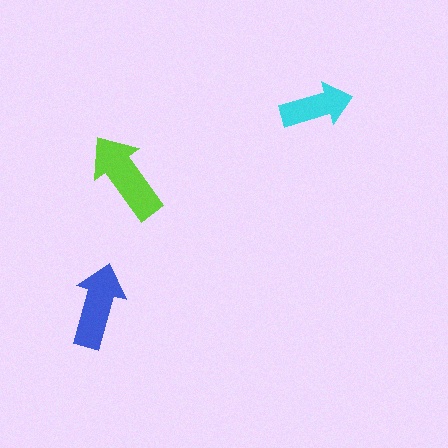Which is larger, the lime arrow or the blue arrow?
The lime one.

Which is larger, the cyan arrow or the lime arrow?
The lime one.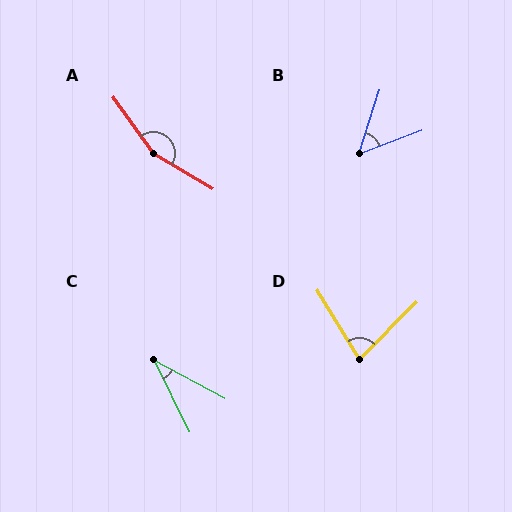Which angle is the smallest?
C, at approximately 36 degrees.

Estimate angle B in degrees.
Approximately 51 degrees.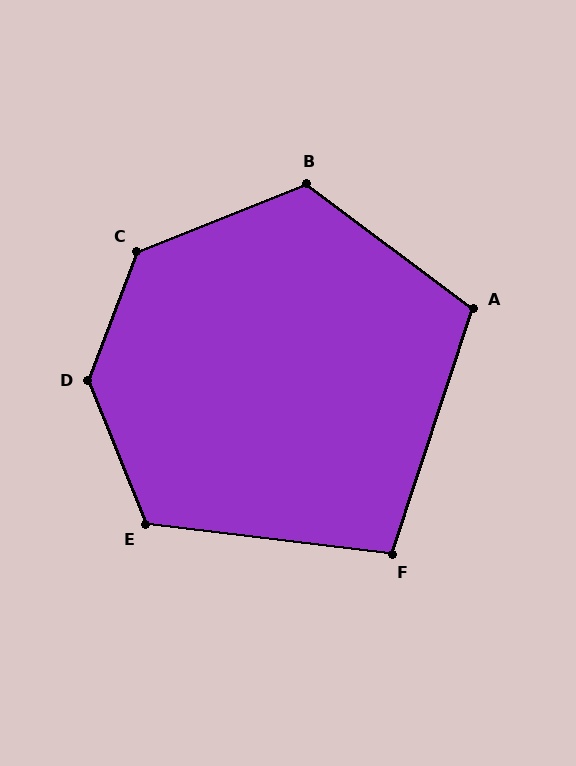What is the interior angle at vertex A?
Approximately 108 degrees (obtuse).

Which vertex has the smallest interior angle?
F, at approximately 101 degrees.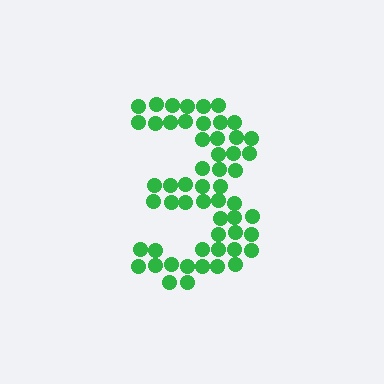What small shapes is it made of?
It is made of small circles.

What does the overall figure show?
The overall figure shows the digit 3.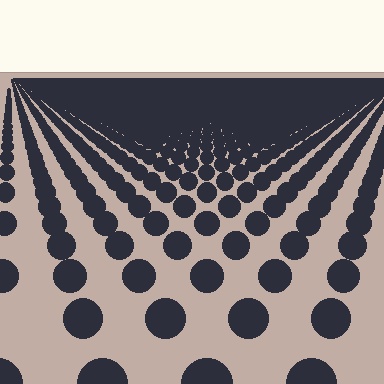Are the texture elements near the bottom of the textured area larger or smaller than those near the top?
Larger. Near the bottom, elements are closer to the viewer and appear at a bigger on-screen size.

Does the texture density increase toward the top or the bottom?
Density increases toward the top.